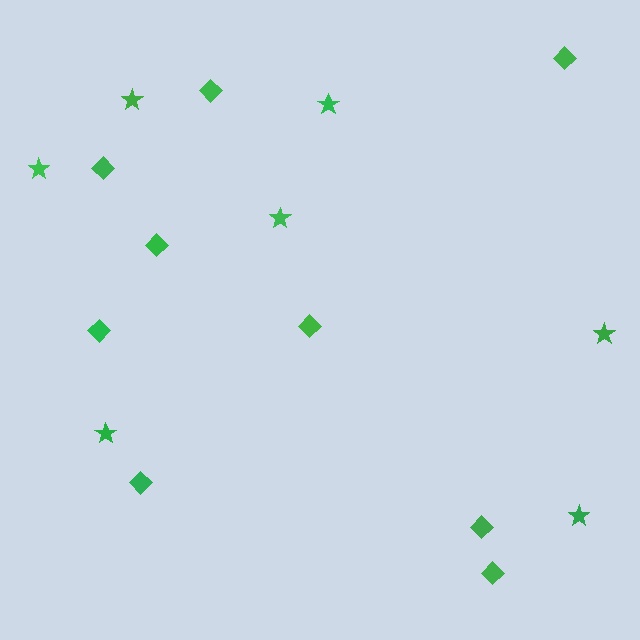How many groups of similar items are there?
There are 2 groups: one group of diamonds (9) and one group of stars (7).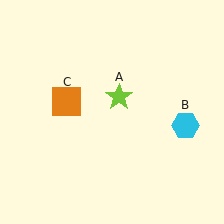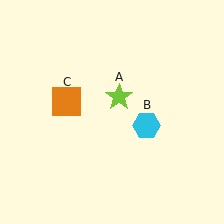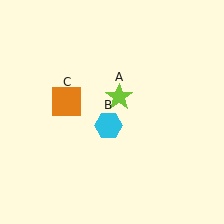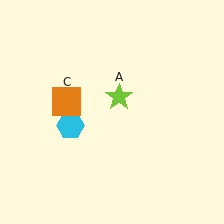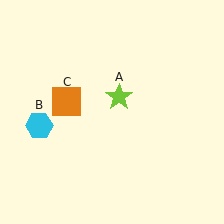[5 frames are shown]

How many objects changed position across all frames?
1 object changed position: cyan hexagon (object B).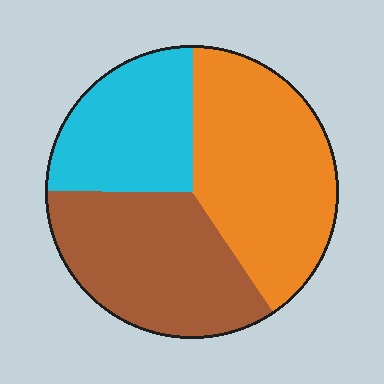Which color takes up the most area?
Orange, at roughly 40%.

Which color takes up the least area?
Cyan, at roughly 25%.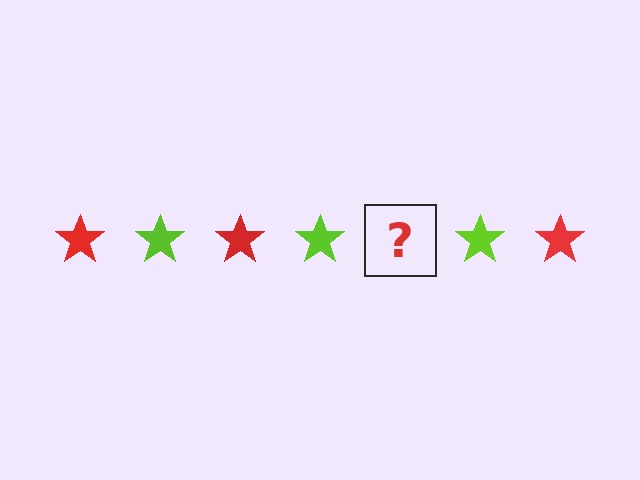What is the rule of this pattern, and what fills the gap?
The rule is that the pattern cycles through red, lime stars. The gap should be filled with a red star.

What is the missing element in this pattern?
The missing element is a red star.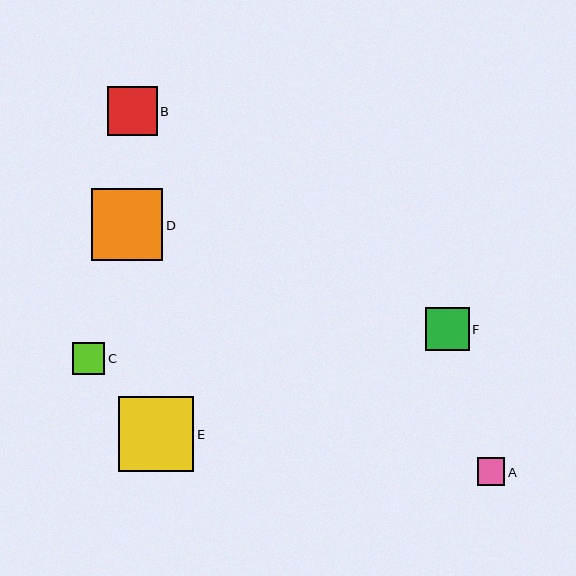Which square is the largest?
Square E is the largest with a size of approximately 75 pixels.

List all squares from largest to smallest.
From largest to smallest: E, D, B, F, C, A.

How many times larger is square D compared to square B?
Square D is approximately 1.5 times the size of square B.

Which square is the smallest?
Square A is the smallest with a size of approximately 28 pixels.